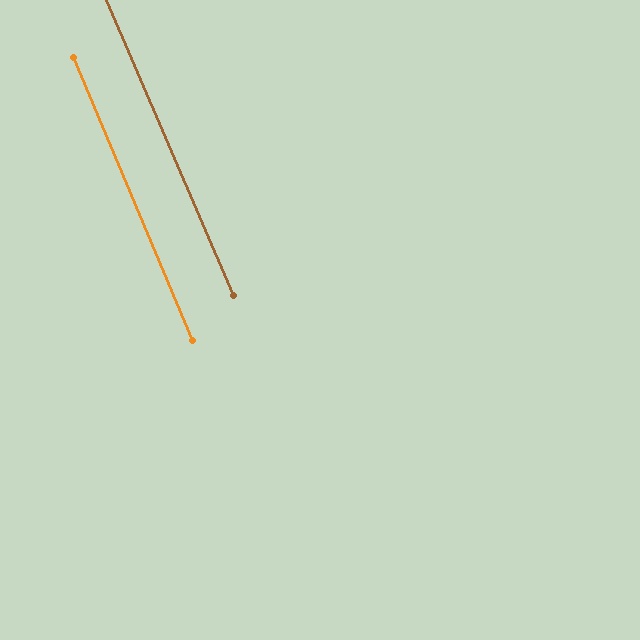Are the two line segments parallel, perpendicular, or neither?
Parallel — their directions differ by only 0.3°.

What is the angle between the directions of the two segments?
Approximately 0 degrees.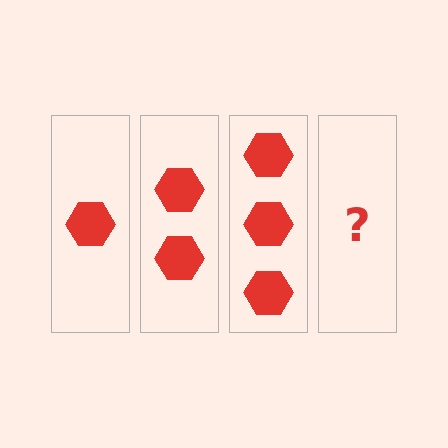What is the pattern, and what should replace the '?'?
The pattern is that each step adds one more hexagon. The '?' should be 4 hexagons.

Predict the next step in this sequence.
The next step is 4 hexagons.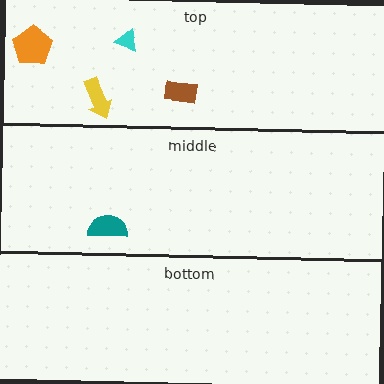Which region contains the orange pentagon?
The top region.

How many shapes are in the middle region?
1.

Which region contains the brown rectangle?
The top region.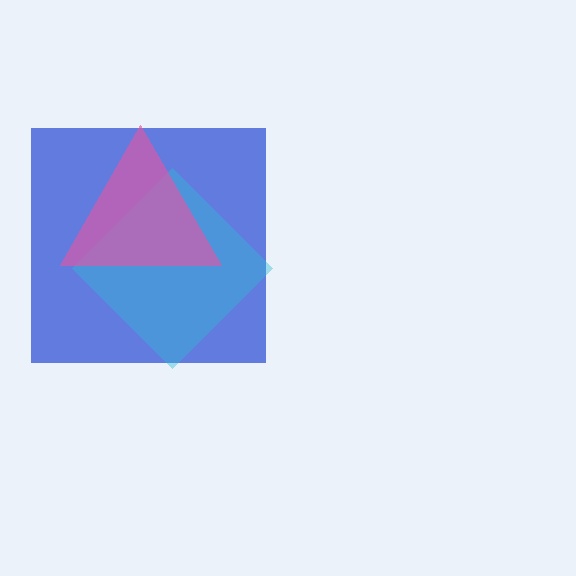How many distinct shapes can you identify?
There are 3 distinct shapes: a blue square, a cyan diamond, a pink triangle.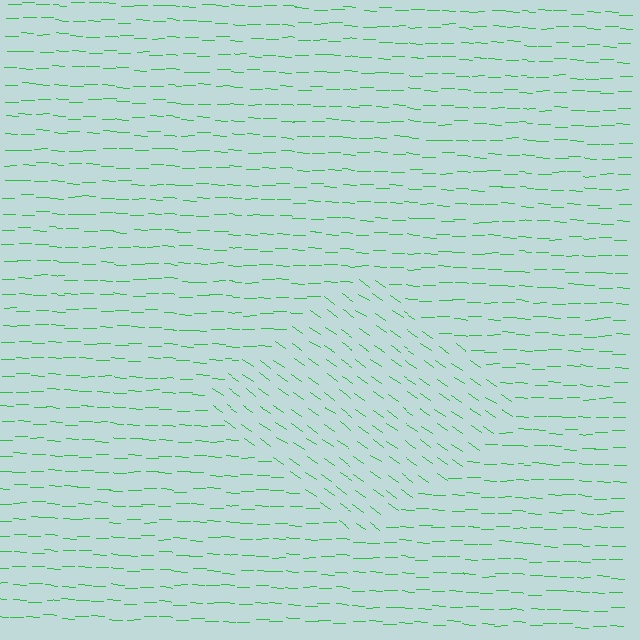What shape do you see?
I see a diamond.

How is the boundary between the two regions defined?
The boundary is defined purely by a change in line orientation (approximately 34 degrees difference). All lines are the same color and thickness.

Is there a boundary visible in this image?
Yes, there is a texture boundary formed by a change in line orientation.